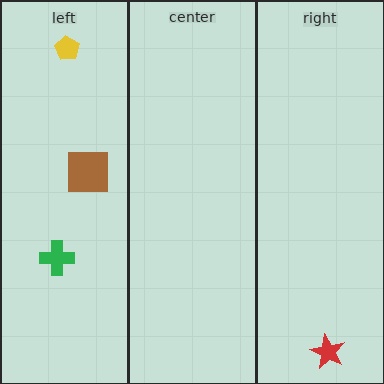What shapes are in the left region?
The yellow pentagon, the brown square, the green cross.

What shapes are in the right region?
The red star.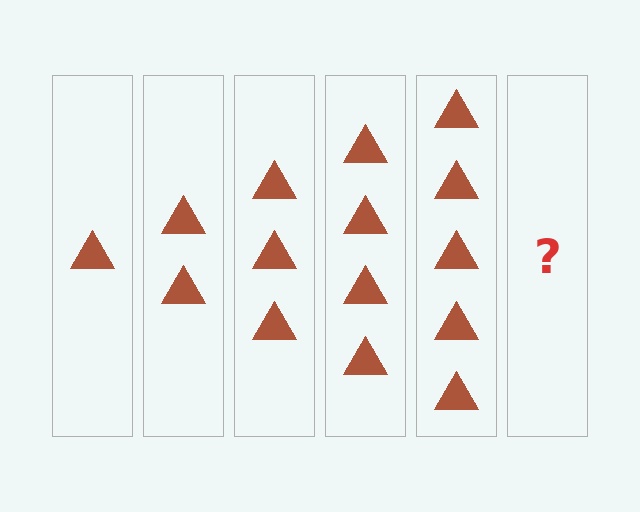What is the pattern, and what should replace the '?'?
The pattern is that each step adds one more triangle. The '?' should be 6 triangles.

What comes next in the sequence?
The next element should be 6 triangles.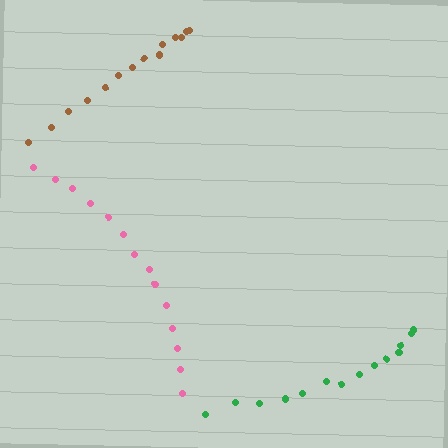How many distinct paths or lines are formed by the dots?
There are 3 distinct paths.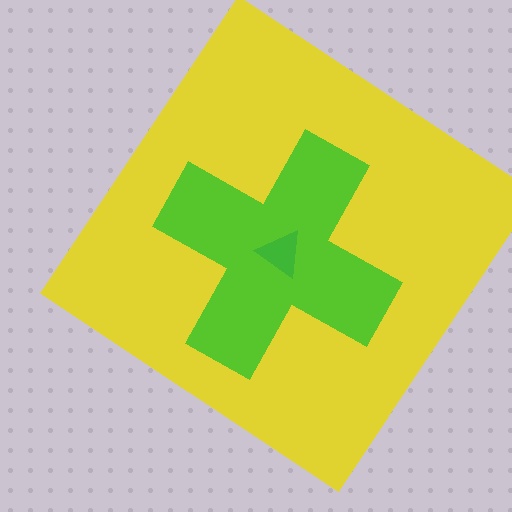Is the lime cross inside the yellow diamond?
Yes.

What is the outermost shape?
The yellow diamond.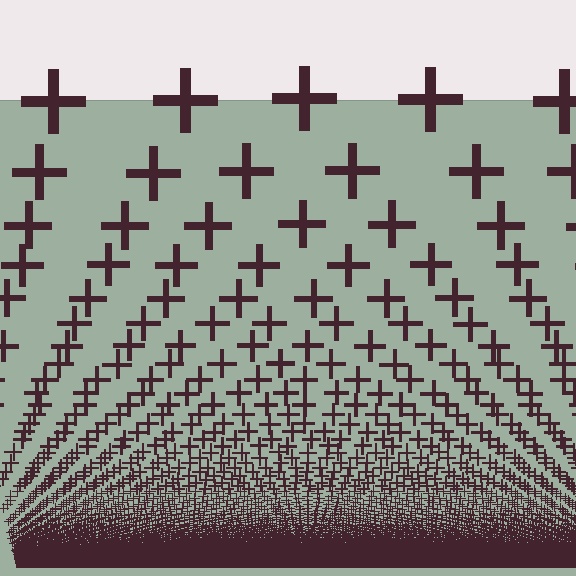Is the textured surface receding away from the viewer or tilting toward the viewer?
The surface appears to tilt toward the viewer. Texture elements get larger and sparser toward the top.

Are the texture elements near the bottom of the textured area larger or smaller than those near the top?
Smaller. The gradient is inverted — elements near the bottom are smaller and denser.